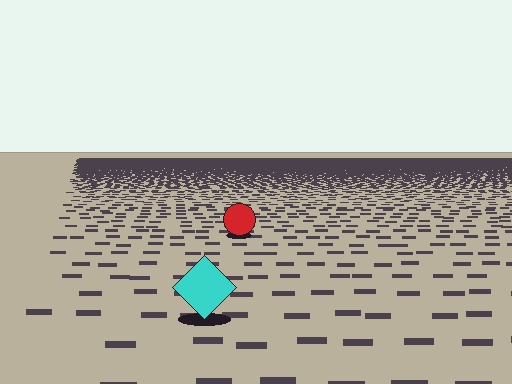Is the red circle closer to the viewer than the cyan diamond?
No. The cyan diamond is closer — you can tell from the texture gradient: the ground texture is coarser near it.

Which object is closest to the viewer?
The cyan diamond is closest. The texture marks near it are larger and more spread out.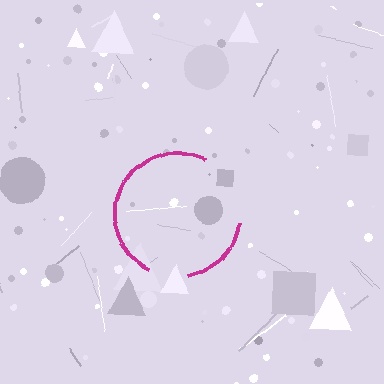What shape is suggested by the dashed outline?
The dashed outline suggests a circle.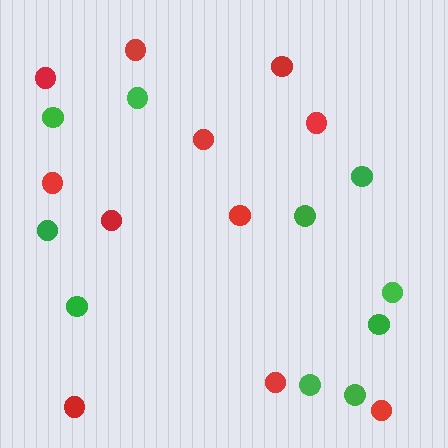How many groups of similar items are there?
There are 2 groups: one group of red circles (11) and one group of green circles (10).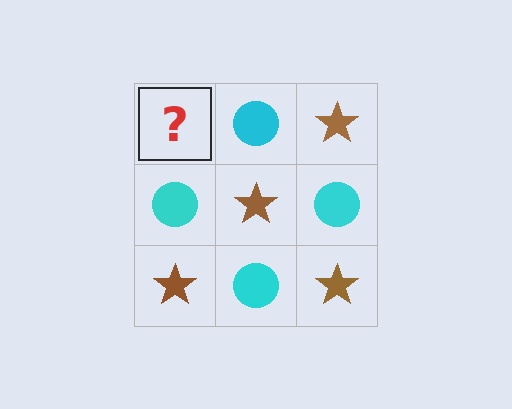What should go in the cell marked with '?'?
The missing cell should contain a brown star.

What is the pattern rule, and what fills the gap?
The rule is that it alternates brown star and cyan circle in a checkerboard pattern. The gap should be filled with a brown star.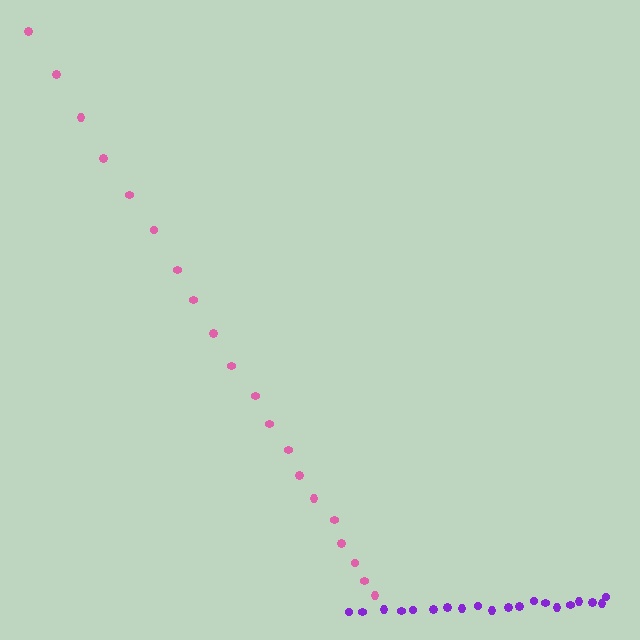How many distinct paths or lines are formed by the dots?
There are 2 distinct paths.